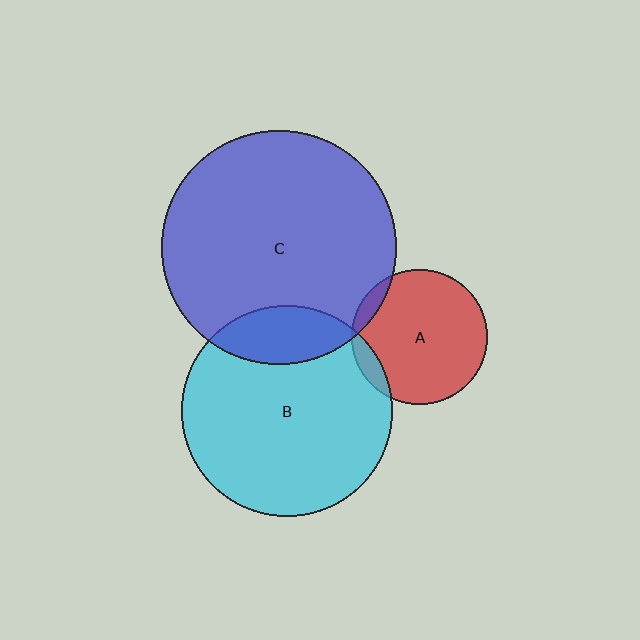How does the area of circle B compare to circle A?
Approximately 2.4 times.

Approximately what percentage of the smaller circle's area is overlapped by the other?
Approximately 10%.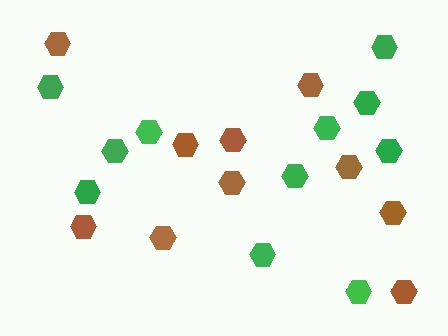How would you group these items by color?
There are 2 groups: one group of brown hexagons (10) and one group of green hexagons (11).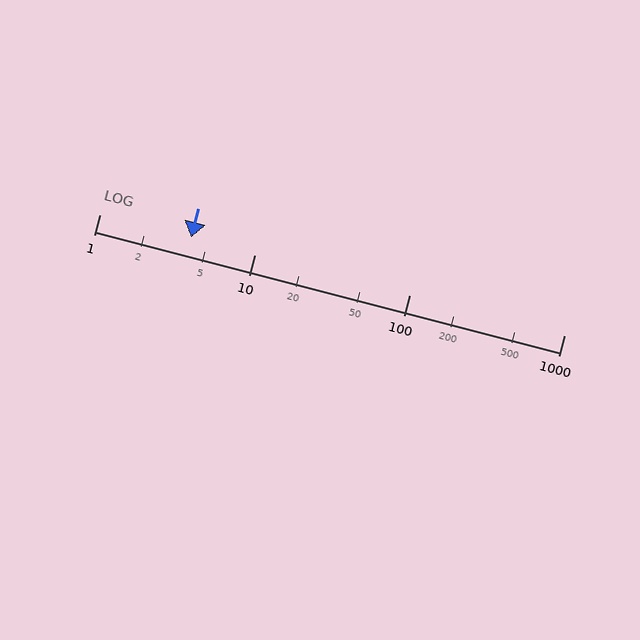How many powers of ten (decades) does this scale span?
The scale spans 3 decades, from 1 to 1000.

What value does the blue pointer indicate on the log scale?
The pointer indicates approximately 3.9.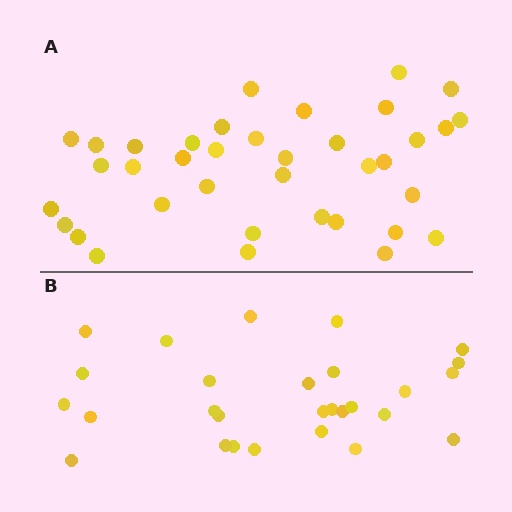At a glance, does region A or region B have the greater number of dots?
Region A (the top region) has more dots.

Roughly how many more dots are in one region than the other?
Region A has roughly 8 or so more dots than region B.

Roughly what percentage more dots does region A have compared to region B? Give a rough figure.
About 30% more.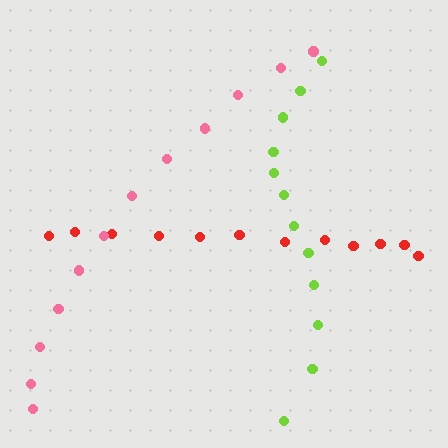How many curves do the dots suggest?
There are 3 distinct paths.